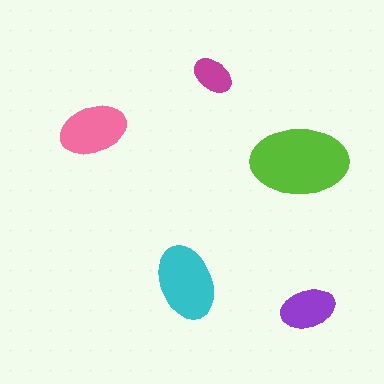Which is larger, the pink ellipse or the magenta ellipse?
The pink one.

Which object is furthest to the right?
The purple ellipse is rightmost.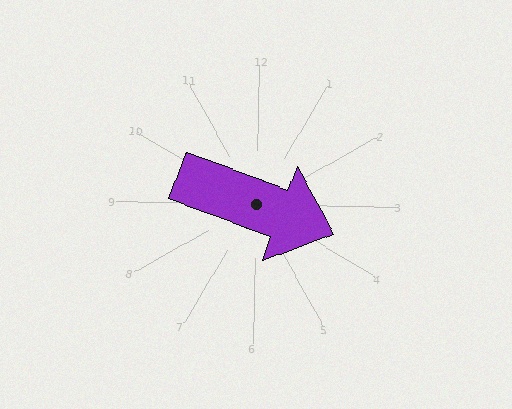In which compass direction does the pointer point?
East.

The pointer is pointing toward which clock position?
Roughly 4 o'clock.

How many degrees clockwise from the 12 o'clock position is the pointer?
Approximately 109 degrees.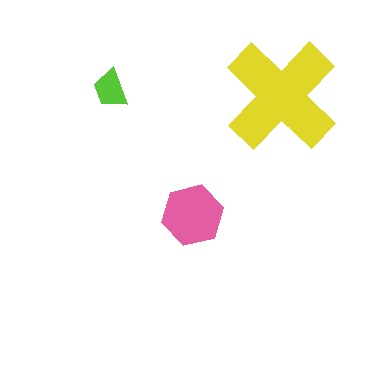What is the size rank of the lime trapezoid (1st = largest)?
3rd.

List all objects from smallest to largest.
The lime trapezoid, the pink hexagon, the yellow cross.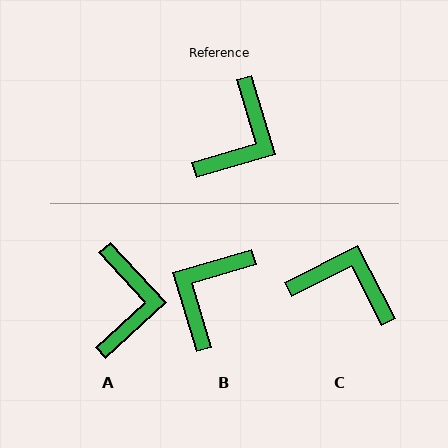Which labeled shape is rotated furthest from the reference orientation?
B, about 180 degrees away.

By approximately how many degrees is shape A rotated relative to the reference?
Approximately 26 degrees counter-clockwise.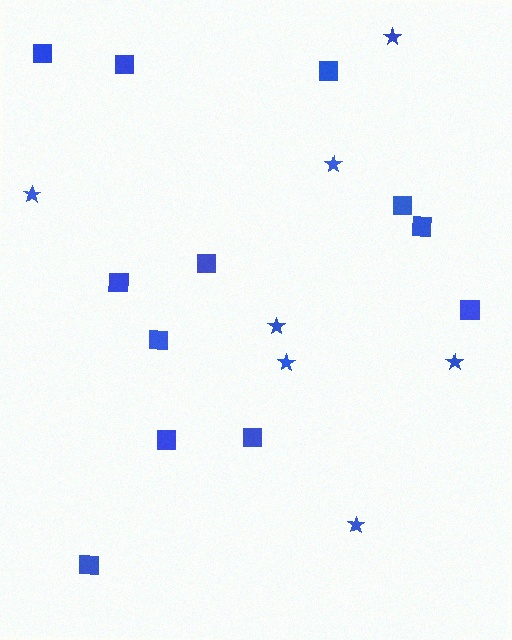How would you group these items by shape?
There are 2 groups: one group of stars (7) and one group of squares (12).